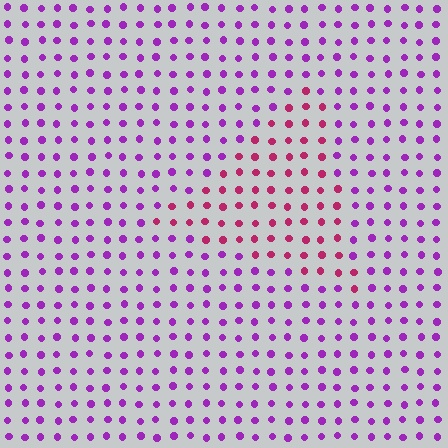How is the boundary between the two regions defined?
The boundary is defined purely by a slight shift in hue (about 44 degrees). Spacing, size, and orientation are identical on both sides.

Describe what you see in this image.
The image is filled with small purple elements in a uniform arrangement. A triangle-shaped region is visible where the elements are tinted to a slightly different hue, forming a subtle color boundary.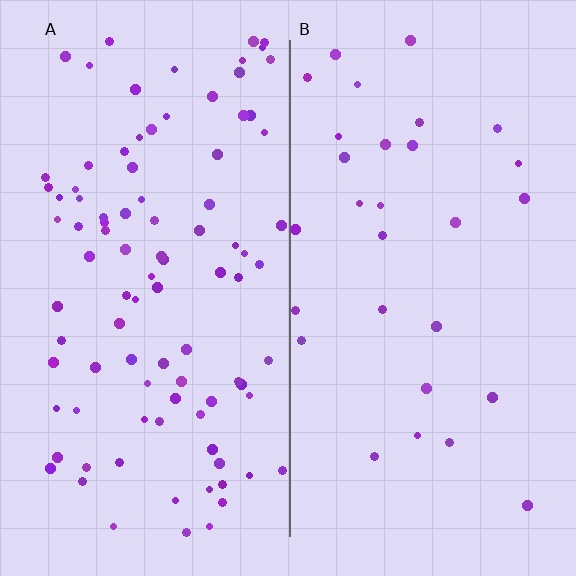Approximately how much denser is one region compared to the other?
Approximately 3.2× — region A over region B.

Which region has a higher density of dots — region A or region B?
A (the left).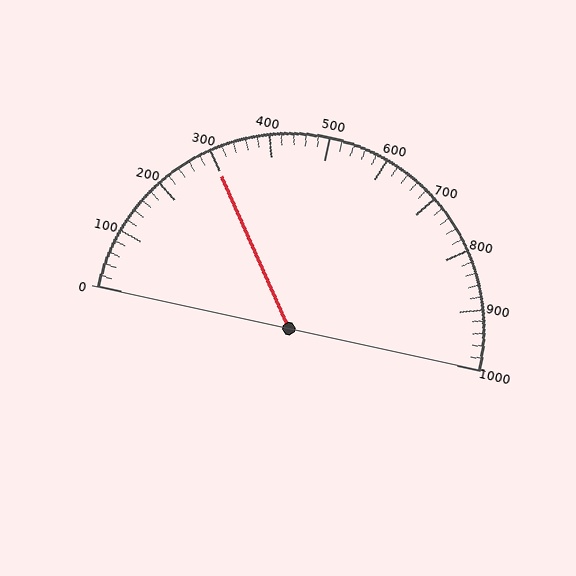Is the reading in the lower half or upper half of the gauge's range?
The reading is in the lower half of the range (0 to 1000).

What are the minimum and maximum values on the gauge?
The gauge ranges from 0 to 1000.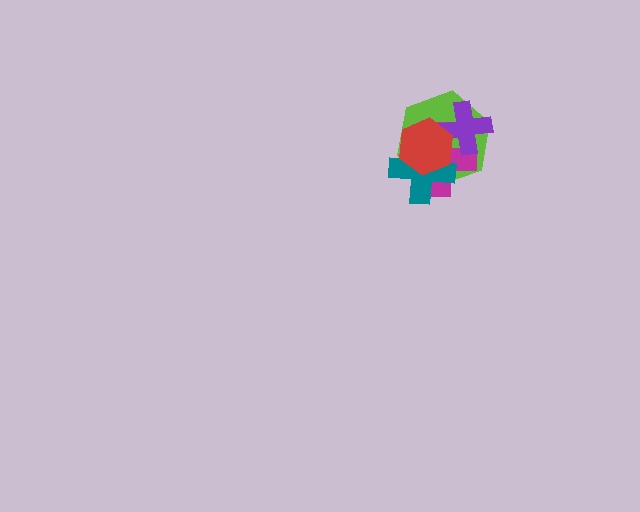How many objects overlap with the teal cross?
3 objects overlap with the teal cross.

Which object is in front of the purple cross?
The red hexagon is in front of the purple cross.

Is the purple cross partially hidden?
Yes, it is partially covered by another shape.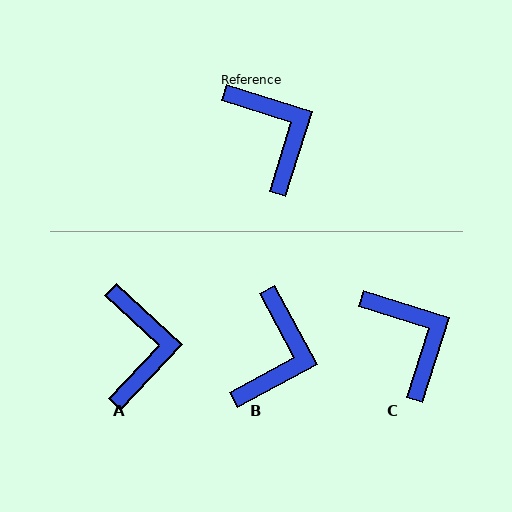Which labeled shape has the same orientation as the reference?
C.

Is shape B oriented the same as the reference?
No, it is off by about 44 degrees.